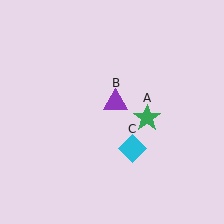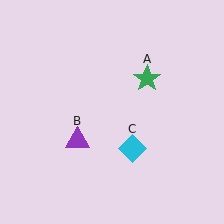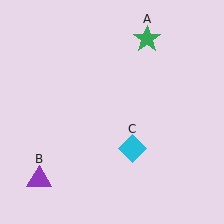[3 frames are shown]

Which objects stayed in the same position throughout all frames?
Cyan diamond (object C) remained stationary.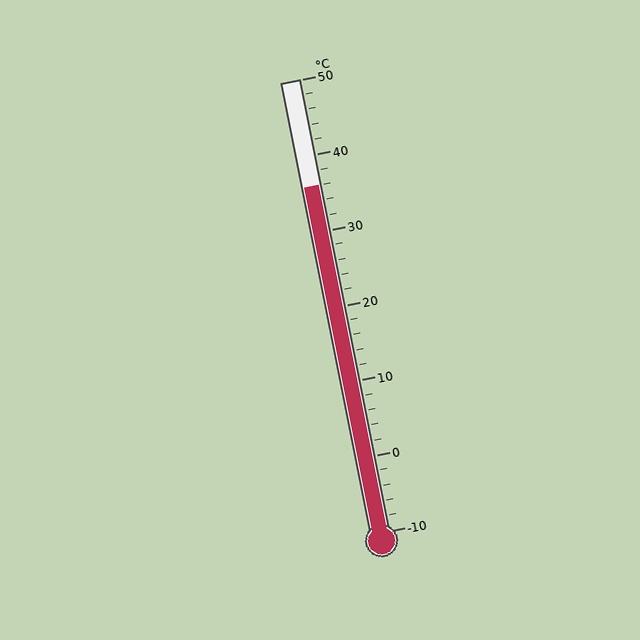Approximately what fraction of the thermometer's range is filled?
The thermometer is filled to approximately 75% of its range.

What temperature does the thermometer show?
The thermometer shows approximately 36°C.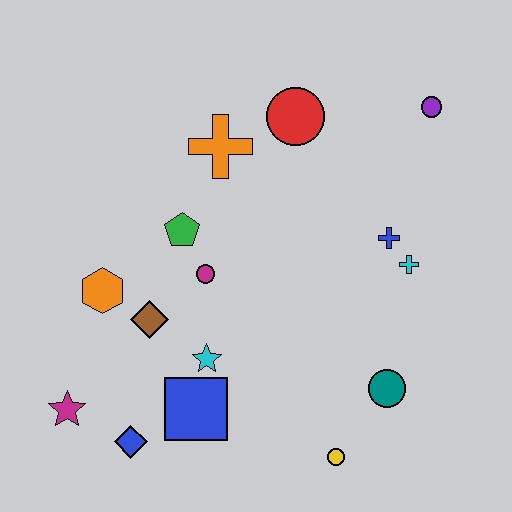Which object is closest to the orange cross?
The red circle is closest to the orange cross.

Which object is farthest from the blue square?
The purple circle is farthest from the blue square.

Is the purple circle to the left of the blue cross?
No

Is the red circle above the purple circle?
No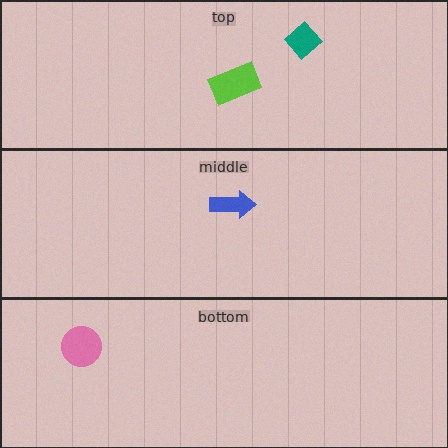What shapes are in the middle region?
The blue arrow.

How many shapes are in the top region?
2.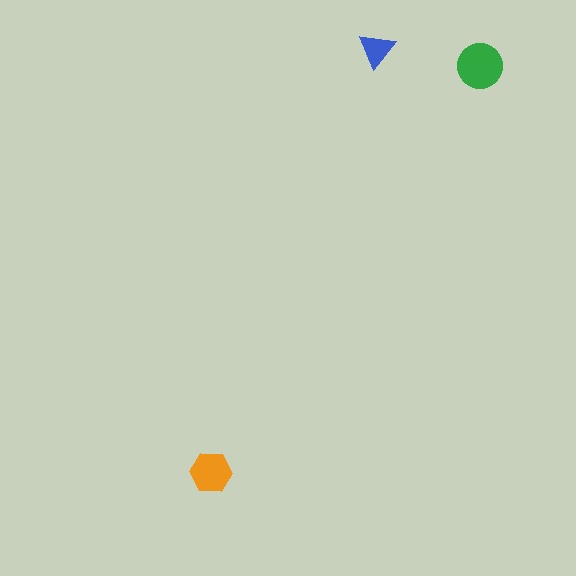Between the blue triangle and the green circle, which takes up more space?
The green circle.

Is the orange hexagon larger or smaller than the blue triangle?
Larger.